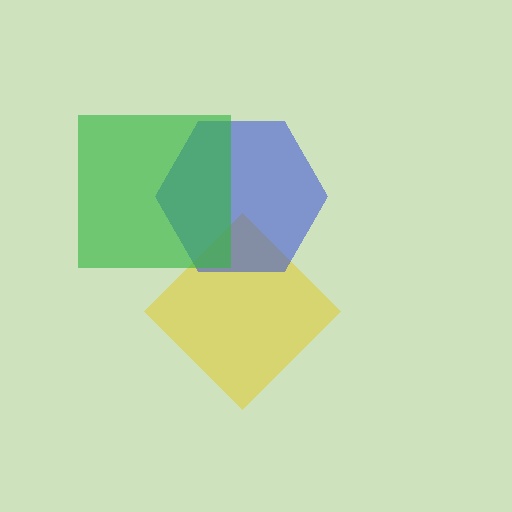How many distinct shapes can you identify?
There are 3 distinct shapes: a yellow diamond, a blue hexagon, a green square.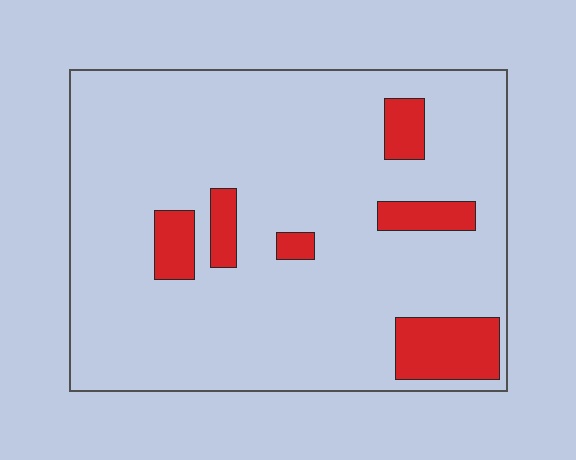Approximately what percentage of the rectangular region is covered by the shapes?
Approximately 15%.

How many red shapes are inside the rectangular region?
6.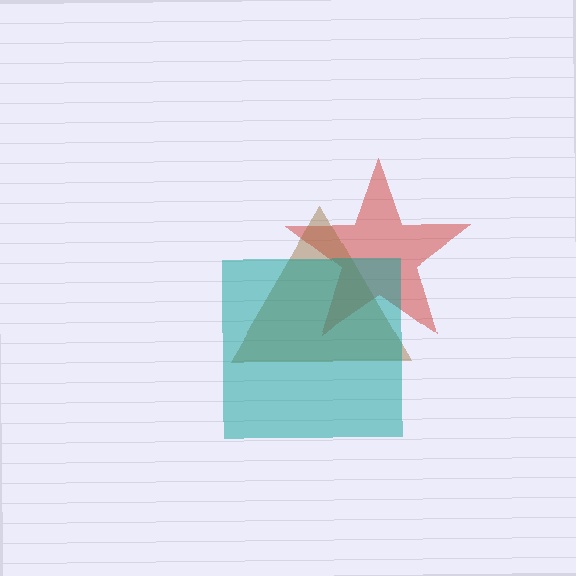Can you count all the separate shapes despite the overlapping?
Yes, there are 3 separate shapes.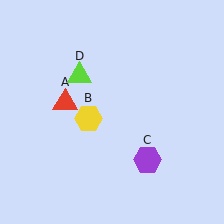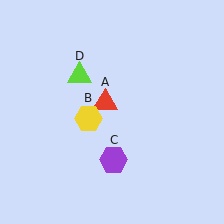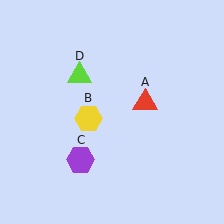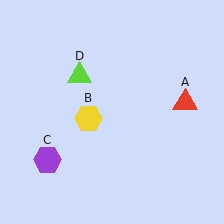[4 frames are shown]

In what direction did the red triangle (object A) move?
The red triangle (object A) moved right.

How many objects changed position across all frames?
2 objects changed position: red triangle (object A), purple hexagon (object C).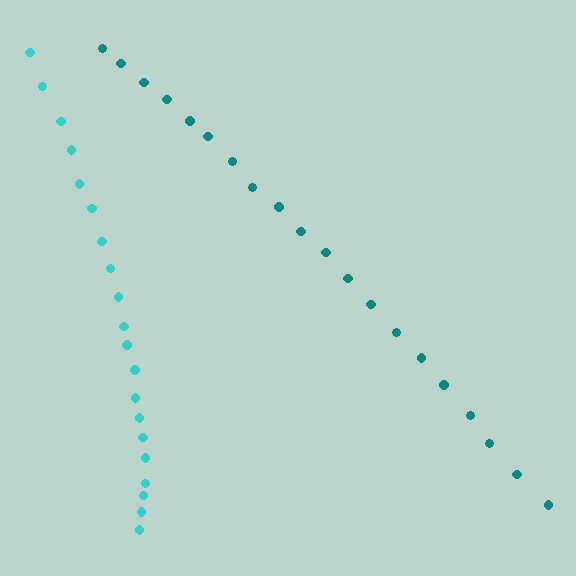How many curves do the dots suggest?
There are 2 distinct paths.